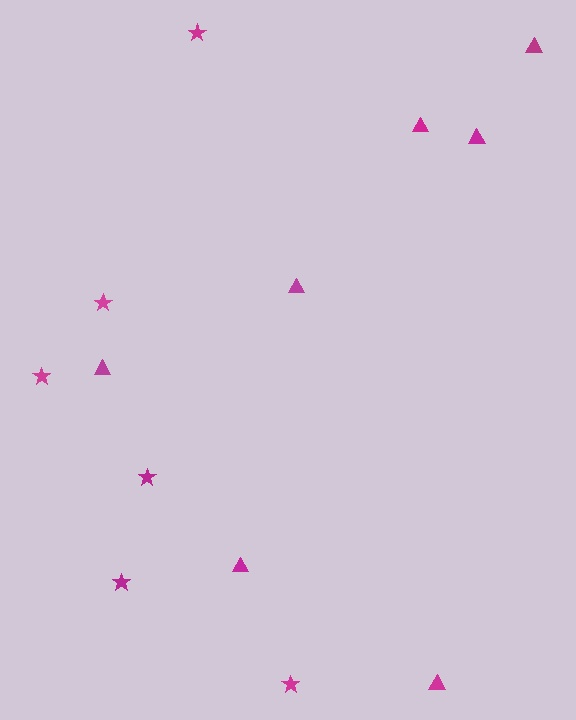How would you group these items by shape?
There are 2 groups: one group of stars (6) and one group of triangles (7).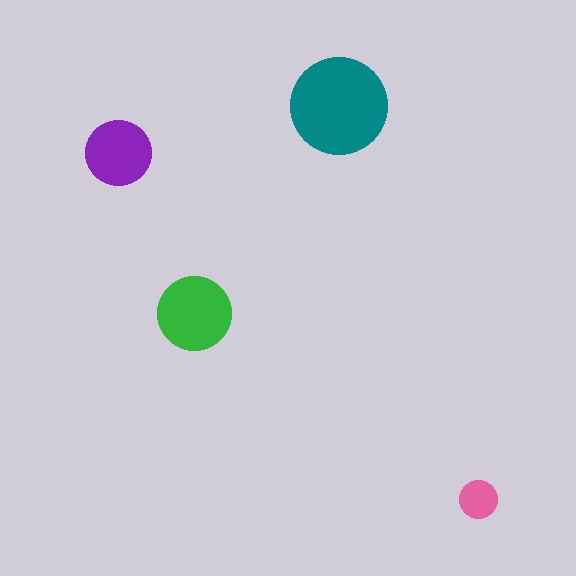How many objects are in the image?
There are 4 objects in the image.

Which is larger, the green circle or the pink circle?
The green one.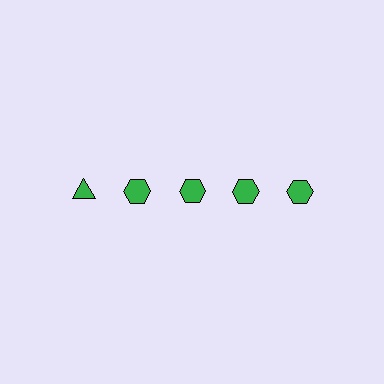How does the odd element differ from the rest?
It has a different shape: triangle instead of hexagon.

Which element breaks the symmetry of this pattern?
The green triangle in the top row, leftmost column breaks the symmetry. All other shapes are green hexagons.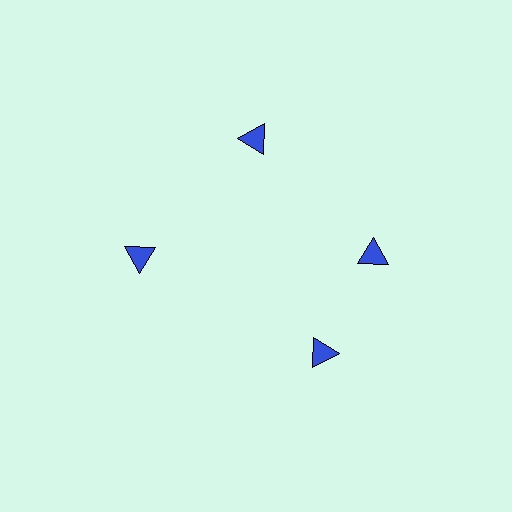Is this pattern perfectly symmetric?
No. The 4 blue triangles are arranged in a ring, but one element near the 6 o'clock position is rotated out of alignment along the ring, breaking the 4-fold rotational symmetry.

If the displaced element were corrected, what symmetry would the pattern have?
It would have 4-fold rotational symmetry — the pattern would map onto itself every 90 degrees.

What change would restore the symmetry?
The symmetry would be restored by rotating it back into even spacing with its neighbors so that all 4 triangles sit at equal angles and equal distance from the center.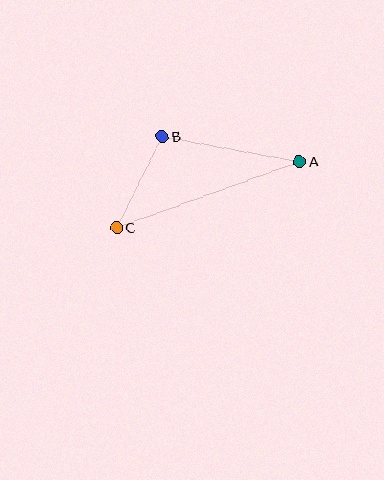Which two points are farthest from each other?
Points A and C are farthest from each other.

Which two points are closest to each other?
Points B and C are closest to each other.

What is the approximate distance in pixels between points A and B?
The distance between A and B is approximately 139 pixels.